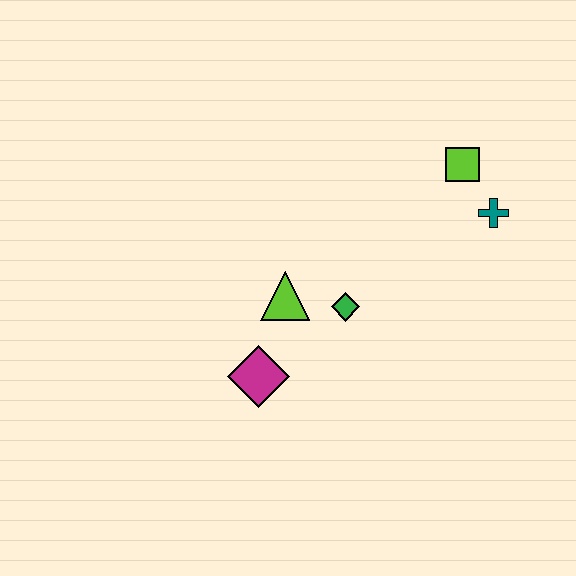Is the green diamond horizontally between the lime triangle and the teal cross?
Yes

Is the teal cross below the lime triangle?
No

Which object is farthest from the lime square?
The magenta diamond is farthest from the lime square.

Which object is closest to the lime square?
The teal cross is closest to the lime square.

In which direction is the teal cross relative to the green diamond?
The teal cross is to the right of the green diamond.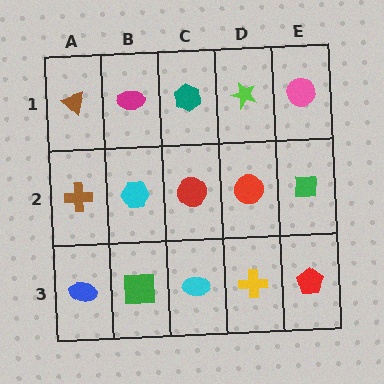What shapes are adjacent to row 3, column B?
A cyan hexagon (row 2, column B), a blue ellipse (row 3, column A), a cyan ellipse (row 3, column C).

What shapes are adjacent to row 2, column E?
A pink circle (row 1, column E), a red pentagon (row 3, column E), a red circle (row 2, column D).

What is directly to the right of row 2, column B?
A red circle.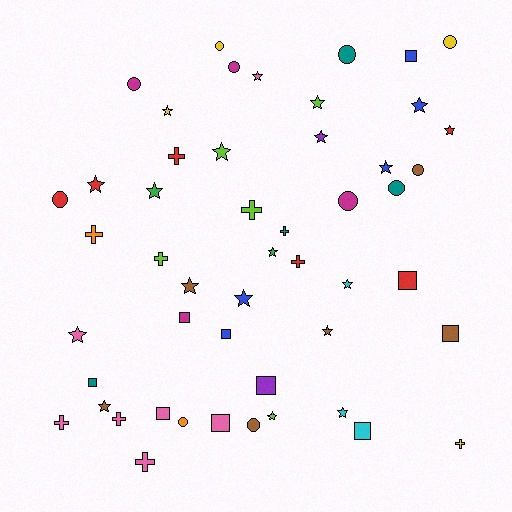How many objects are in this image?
There are 50 objects.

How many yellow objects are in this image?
There are 4 yellow objects.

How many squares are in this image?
There are 10 squares.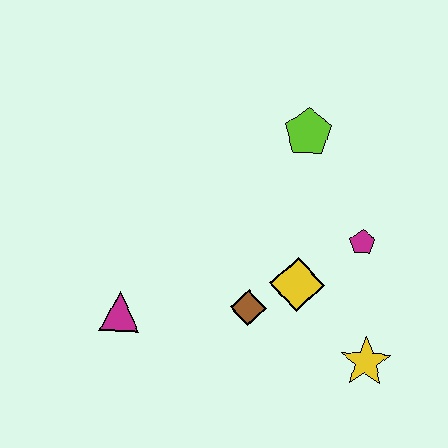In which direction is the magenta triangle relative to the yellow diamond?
The magenta triangle is to the left of the yellow diamond.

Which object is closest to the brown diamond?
The yellow diamond is closest to the brown diamond.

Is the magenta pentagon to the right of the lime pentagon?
Yes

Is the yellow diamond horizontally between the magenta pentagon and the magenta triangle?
Yes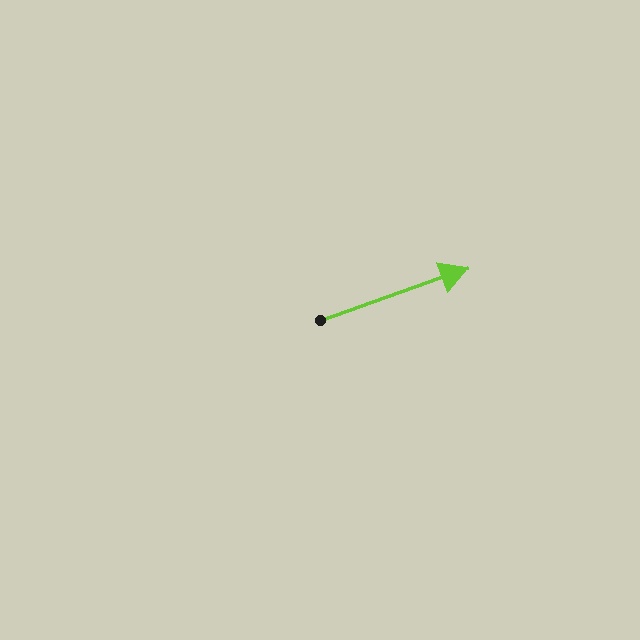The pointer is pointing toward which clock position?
Roughly 2 o'clock.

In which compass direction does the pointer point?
East.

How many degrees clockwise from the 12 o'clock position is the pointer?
Approximately 71 degrees.